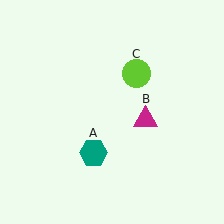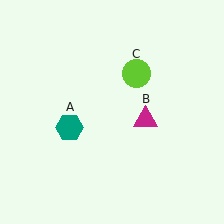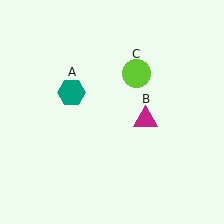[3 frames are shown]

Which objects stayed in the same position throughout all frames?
Magenta triangle (object B) and lime circle (object C) remained stationary.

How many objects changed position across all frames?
1 object changed position: teal hexagon (object A).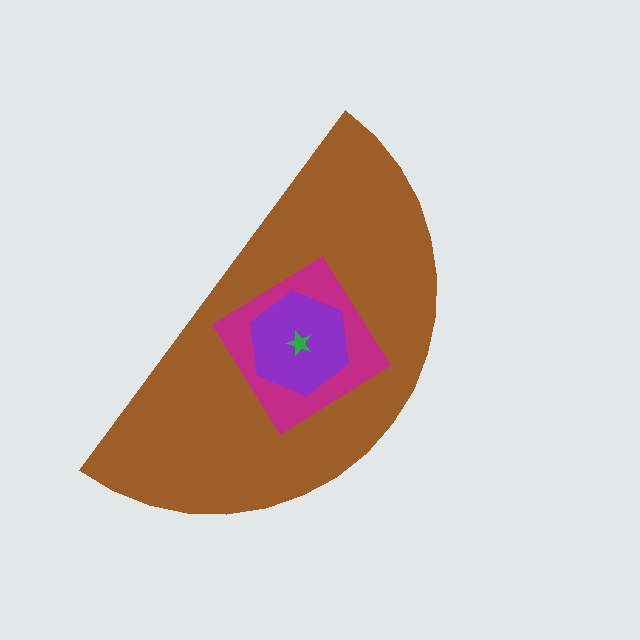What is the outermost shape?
The brown semicircle.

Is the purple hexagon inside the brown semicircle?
Yes.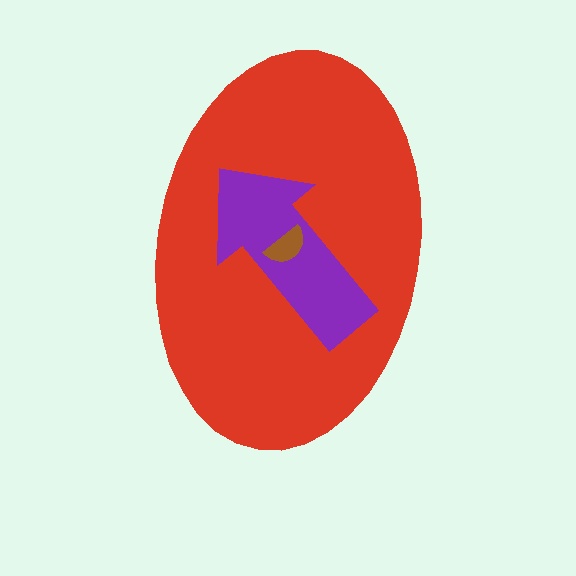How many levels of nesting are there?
3.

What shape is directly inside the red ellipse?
The purple arrow.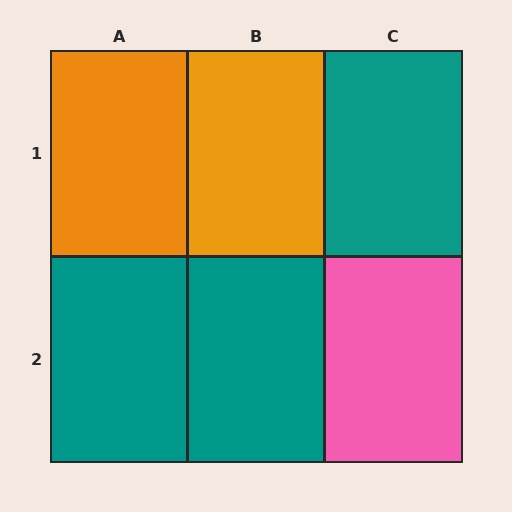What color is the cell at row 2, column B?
Teal.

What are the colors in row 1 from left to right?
Orange, orange, teal.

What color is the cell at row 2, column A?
Teal.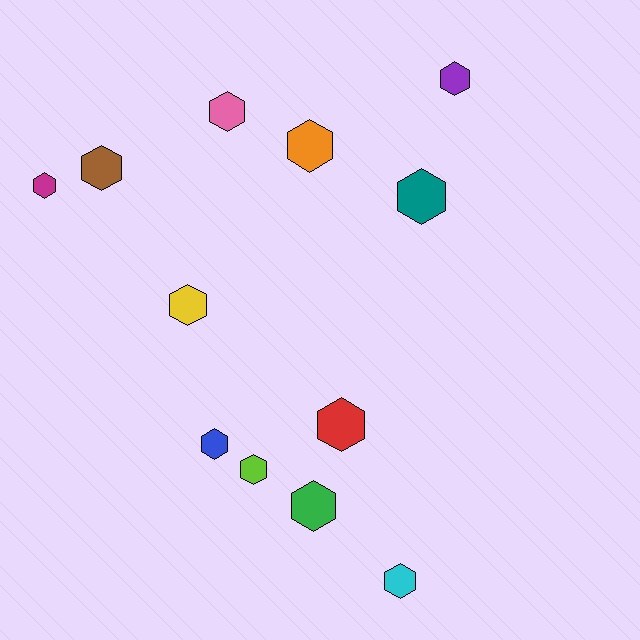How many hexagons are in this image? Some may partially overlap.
There are 12 hexagons.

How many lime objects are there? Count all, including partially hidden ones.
There is 1 lime object.